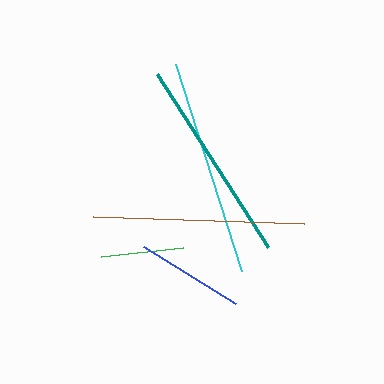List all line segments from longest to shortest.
From longest to shortest: cyan, brown, teal, blue, green.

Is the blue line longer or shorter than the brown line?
The brown line is longer than the blue line.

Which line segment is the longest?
The cyan line is the longest at approximately 218 pixels.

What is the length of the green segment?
The green segment is approximately 82 pixels long.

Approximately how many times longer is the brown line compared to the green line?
The brown line is approximately 2.6 times the length of the green line.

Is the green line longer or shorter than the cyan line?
The cyan line is longer than the green line.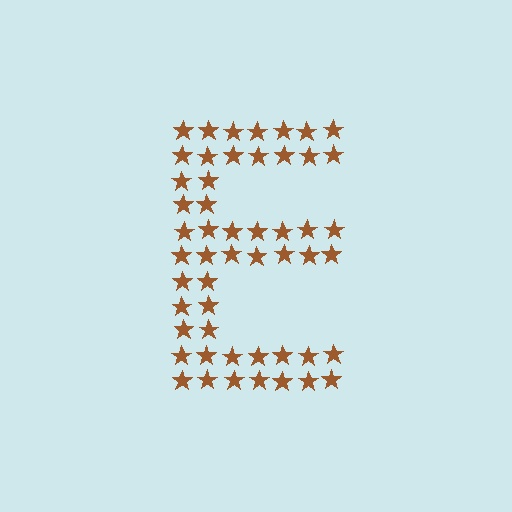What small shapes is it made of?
It is made of small stars.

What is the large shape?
The large shape is the letter E.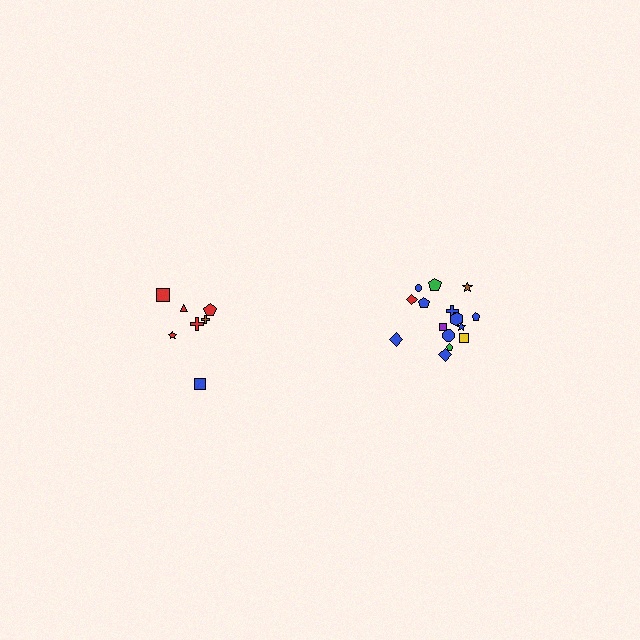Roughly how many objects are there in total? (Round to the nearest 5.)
Roughly 20 objects in total.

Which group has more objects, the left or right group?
The right group.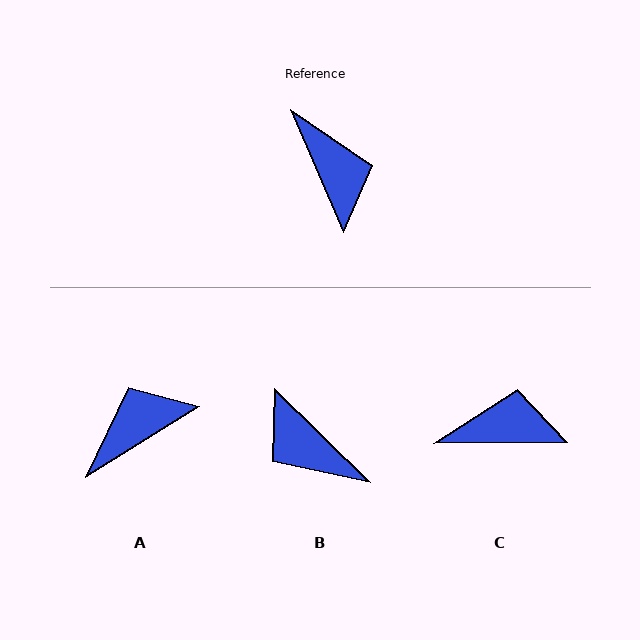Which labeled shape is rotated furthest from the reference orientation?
B, about 158 degrees away.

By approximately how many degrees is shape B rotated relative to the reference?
Approximately 158 degrees clockwise.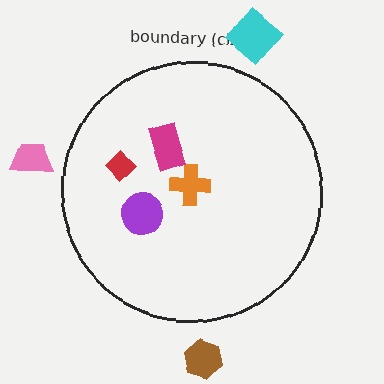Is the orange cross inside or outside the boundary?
Inside.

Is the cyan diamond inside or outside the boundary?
Outside.